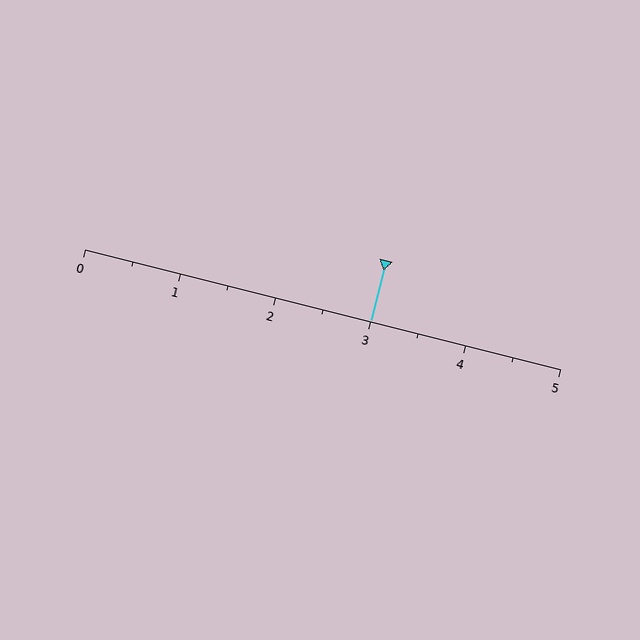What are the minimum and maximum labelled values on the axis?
The axis runs from 0 to 5.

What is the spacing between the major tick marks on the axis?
The major ticks are spaced 1 apart.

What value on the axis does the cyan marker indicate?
The marker indicates approximately 3.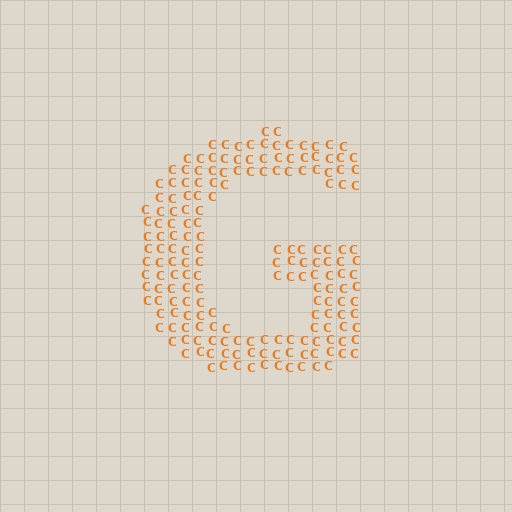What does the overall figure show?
The overall figure shows the letter G.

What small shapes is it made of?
It is made of small letter C's.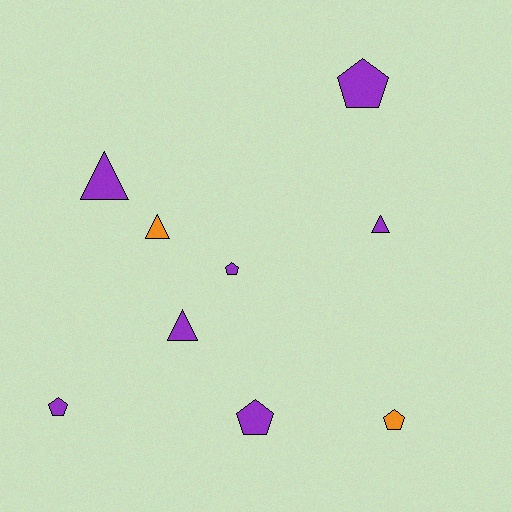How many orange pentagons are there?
There is 1 orange pentagon.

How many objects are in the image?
There are 9 objects.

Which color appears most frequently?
Purple, with 7 objects.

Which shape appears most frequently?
Pentagon, with 5 objects.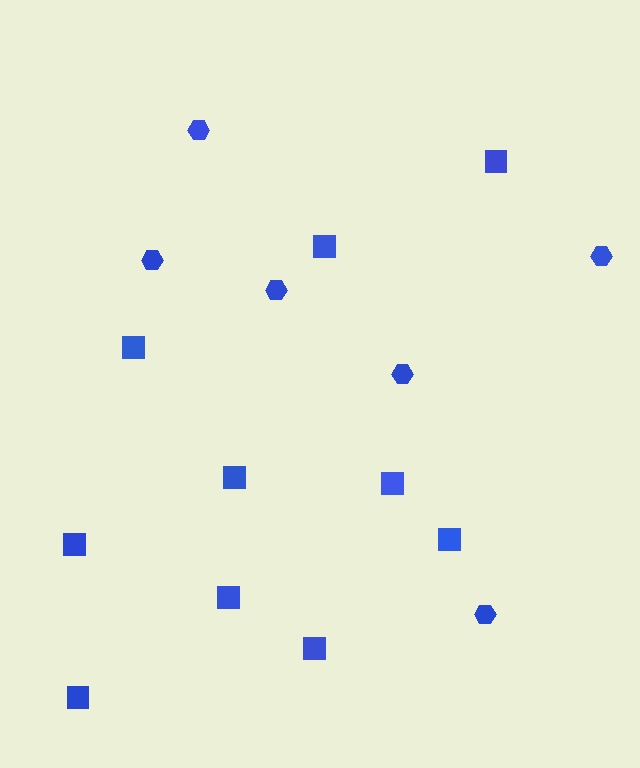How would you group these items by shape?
There are 2 groups: one group of squares (10) and one group of hexagons (6).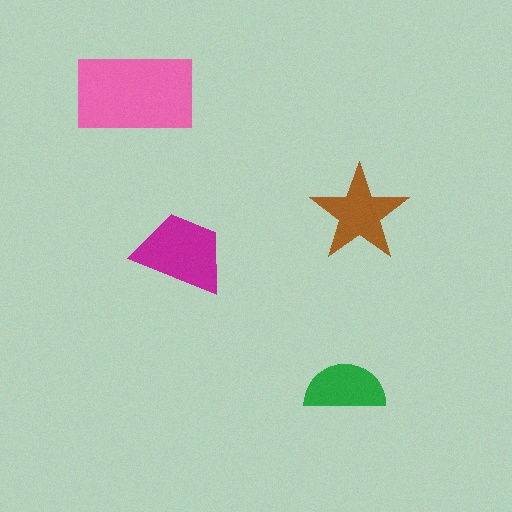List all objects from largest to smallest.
The pink rectangle, the magenta trapezoid, the brown star, the green semicircle.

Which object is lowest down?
The green semicircle is bottommost.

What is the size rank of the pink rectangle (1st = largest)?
1st.